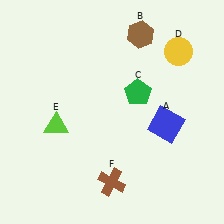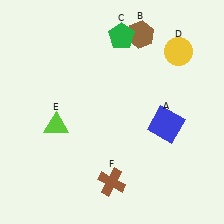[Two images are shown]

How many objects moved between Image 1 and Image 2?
1 object moved between the two images.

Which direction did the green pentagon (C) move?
The green pentagon (C) moved up.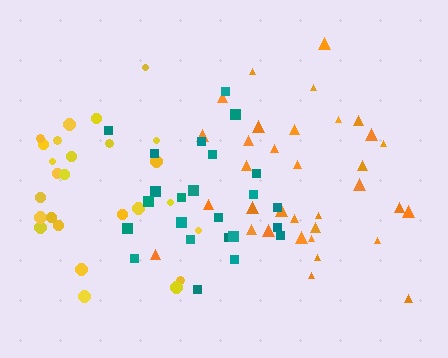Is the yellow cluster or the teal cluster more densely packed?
Teal.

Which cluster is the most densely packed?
Teal.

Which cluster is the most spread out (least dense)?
Orange.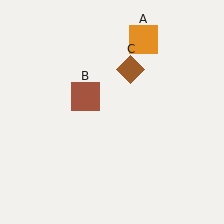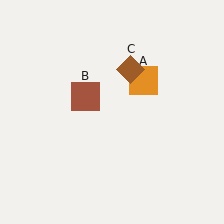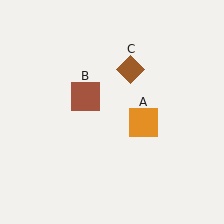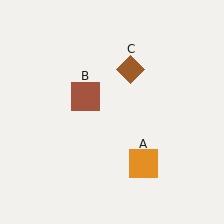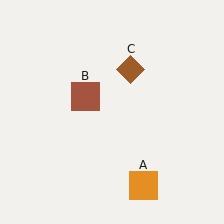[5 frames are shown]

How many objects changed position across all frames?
1 object changed position: orange square (object A).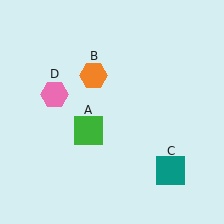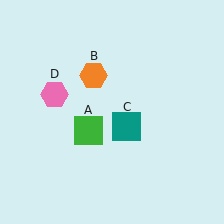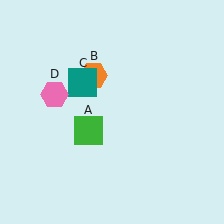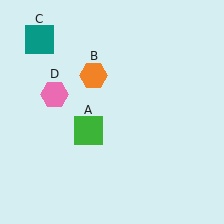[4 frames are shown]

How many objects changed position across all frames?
1 object changed position: teal square (object C).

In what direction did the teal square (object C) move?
The teal square (object C) moved up and to the left.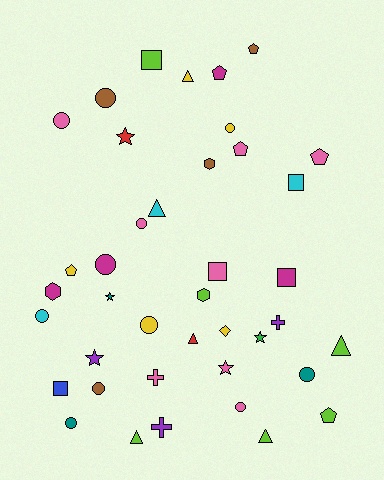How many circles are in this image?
There are 11 circles.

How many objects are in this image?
There are 40 objects.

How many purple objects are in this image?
There are 3 purple objects.